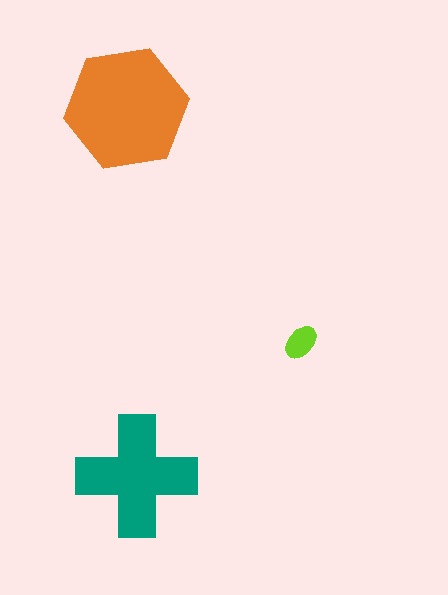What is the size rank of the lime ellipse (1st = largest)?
3rd.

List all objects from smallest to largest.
The lime ellipse, the teal cross, the orange hexagon.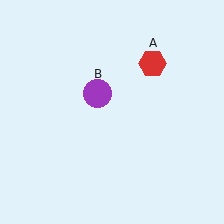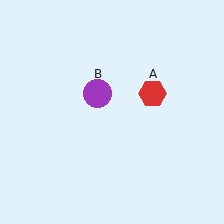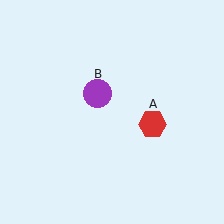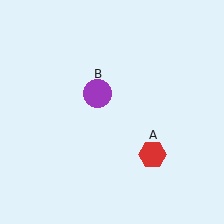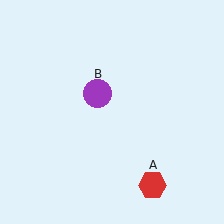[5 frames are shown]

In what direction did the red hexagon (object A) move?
The red hexagon (object A) moved down.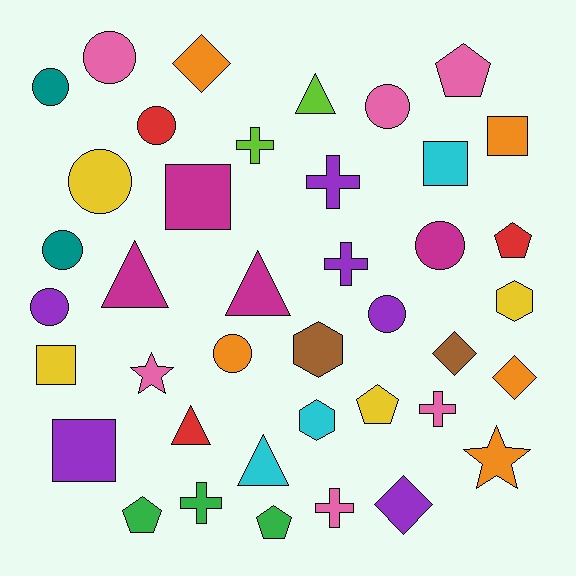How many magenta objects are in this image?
There are 4 magenta objects.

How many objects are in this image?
There are 40 objects.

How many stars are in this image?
There are 2 stars.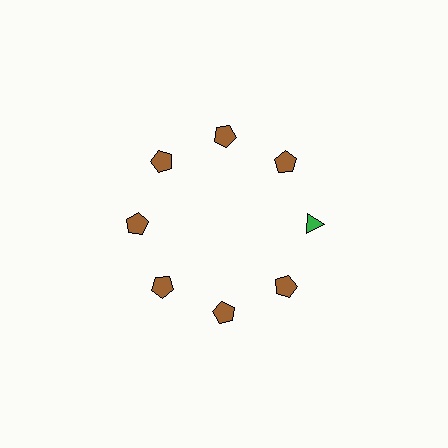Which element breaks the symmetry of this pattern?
The green triangle at roughly the 3 o'clock position breaks the symmetry. All other shapes are brown pentagons.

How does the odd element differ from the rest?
It differs in both color (green instead of brown) and shape (triangle instead of pentagon).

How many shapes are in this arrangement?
There are 8 shapes arranged in a ring pattern.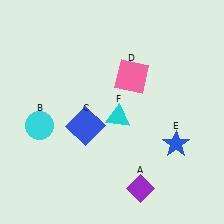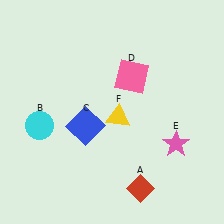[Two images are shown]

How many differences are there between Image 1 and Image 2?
There are 3 differences between the two images.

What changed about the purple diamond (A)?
In Image 1, A is purple. In Image 2, it changed to red.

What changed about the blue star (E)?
In Image 1, E is blue. In Image 2, it changed to pink.